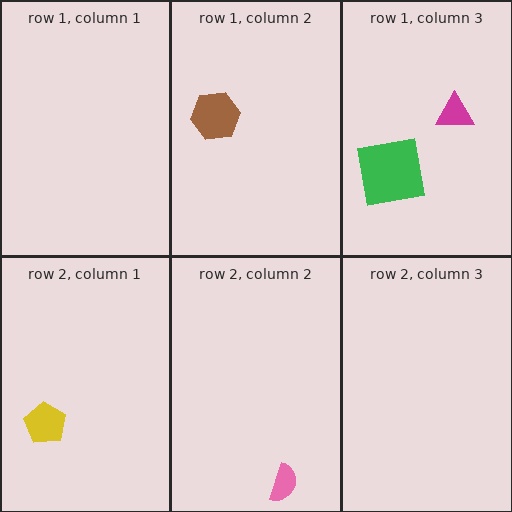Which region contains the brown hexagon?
The row 1, column 2 region.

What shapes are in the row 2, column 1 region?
The yellow pentagon.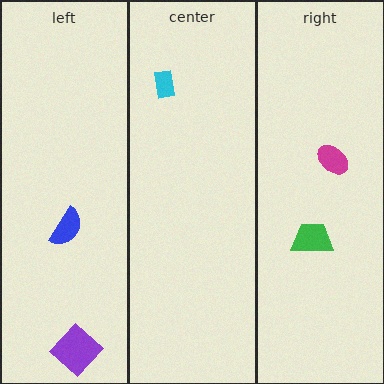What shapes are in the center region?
The cyan rectangle.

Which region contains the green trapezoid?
The right region.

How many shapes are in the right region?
2.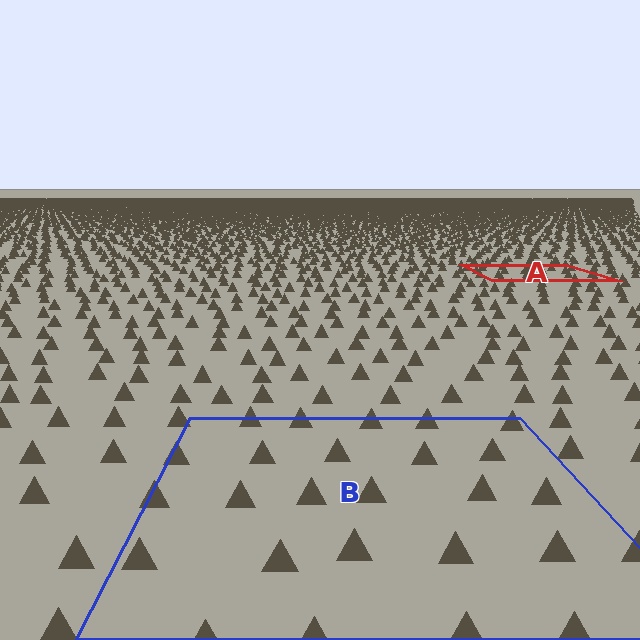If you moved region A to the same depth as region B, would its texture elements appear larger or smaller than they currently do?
They would appear larger. At a closer depth, the same texture elements are projected at a bigger on-screen size.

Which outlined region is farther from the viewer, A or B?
Region A is farther from the viewer — the texture elements inside it appear smaller and more densely packed.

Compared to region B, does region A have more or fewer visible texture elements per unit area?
Region A has more texture elements per unit area — they are packed more densely because it is farther away.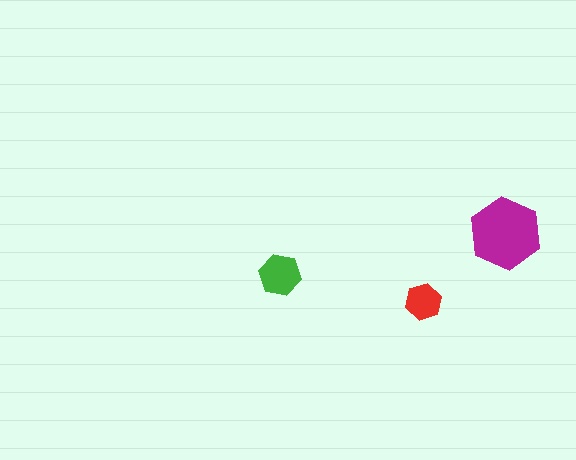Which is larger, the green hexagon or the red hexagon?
The green one.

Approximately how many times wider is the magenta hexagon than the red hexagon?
About 2 times wider.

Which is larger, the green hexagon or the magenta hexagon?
The magenta one.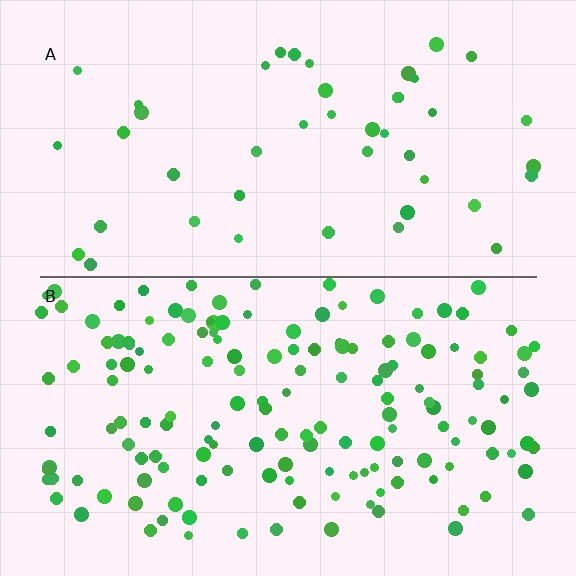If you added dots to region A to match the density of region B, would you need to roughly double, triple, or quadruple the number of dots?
Approximately triple.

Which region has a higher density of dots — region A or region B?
B (the bottom).